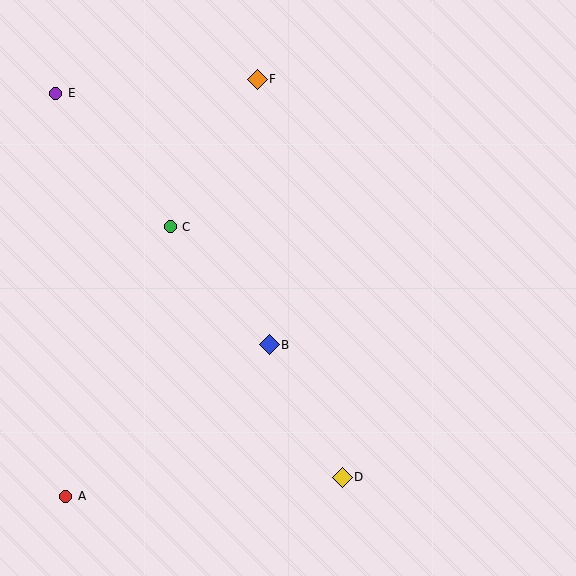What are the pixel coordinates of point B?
Point B is at (269, 345).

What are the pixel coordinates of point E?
Point E is at (56, 93).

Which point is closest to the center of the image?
Point B at (269, 345) is closest to the center.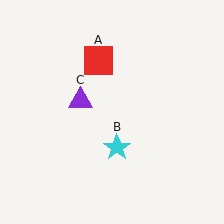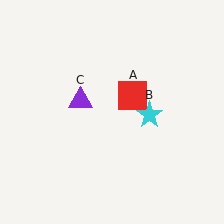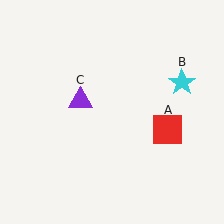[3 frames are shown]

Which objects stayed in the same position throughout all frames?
Purple triangle (object C) remained stationary.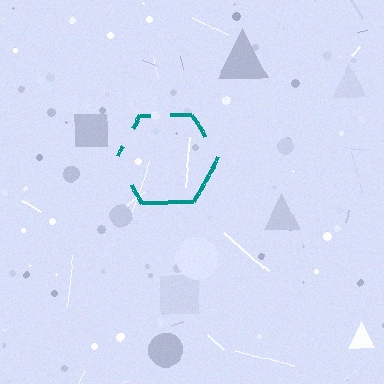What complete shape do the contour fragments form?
The contour fragments form a hexagon.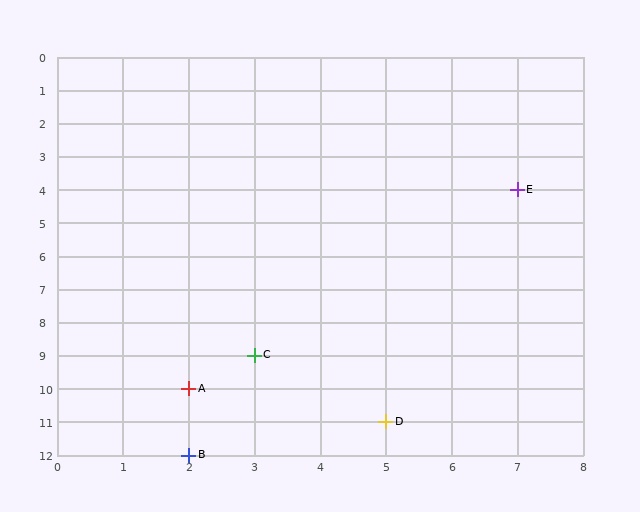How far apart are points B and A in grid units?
Points B and A are 2 rows apart.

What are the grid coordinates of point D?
Point D is at grid coordinates (5, 11).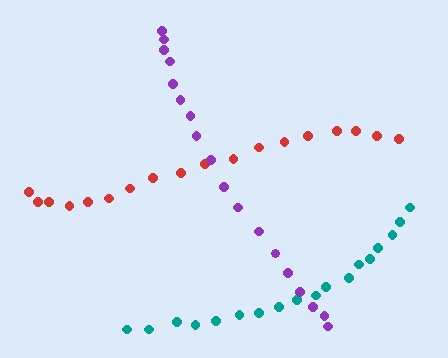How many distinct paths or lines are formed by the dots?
There are 3 distinct paths.